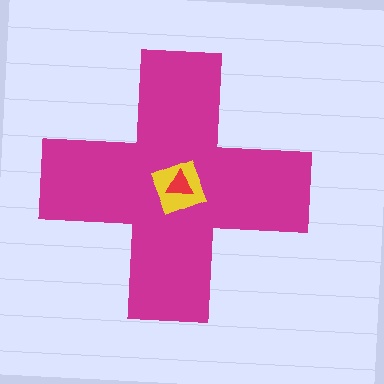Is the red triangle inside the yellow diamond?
Yes.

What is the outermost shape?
The magenta cross.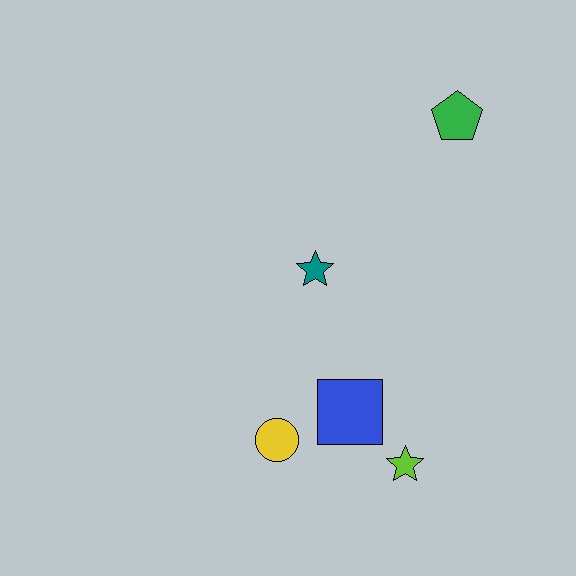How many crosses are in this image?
There are no crosses.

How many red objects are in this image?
There are no red objects.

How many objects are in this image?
There are 5 objects.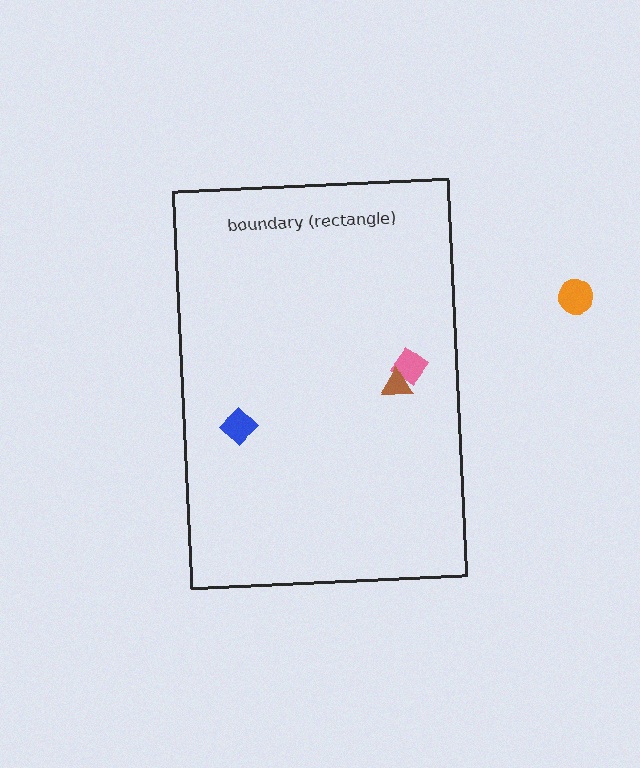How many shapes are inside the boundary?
3 inside, 1 outside.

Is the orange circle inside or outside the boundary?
Outside.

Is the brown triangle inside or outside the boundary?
Inside.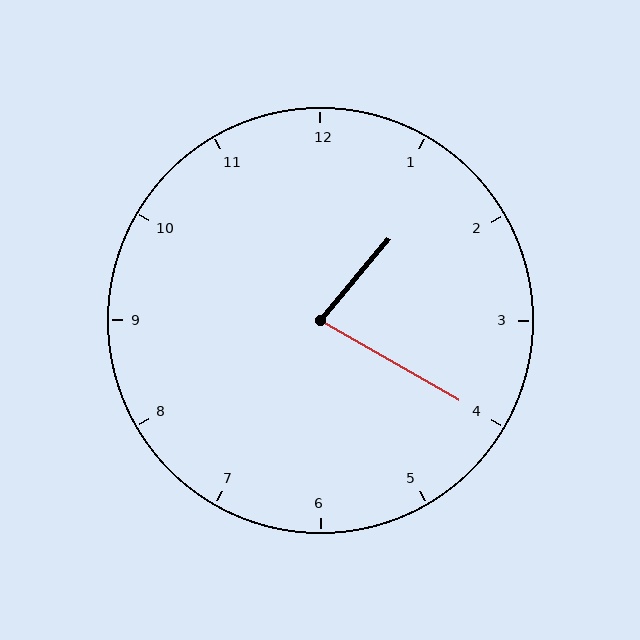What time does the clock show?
1:20.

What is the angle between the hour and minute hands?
Approximately 80 degrees.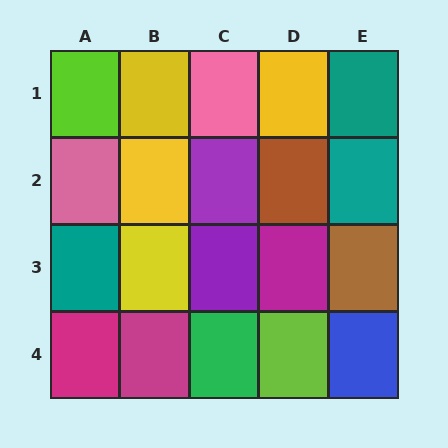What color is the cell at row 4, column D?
Lime.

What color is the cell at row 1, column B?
Yellow.